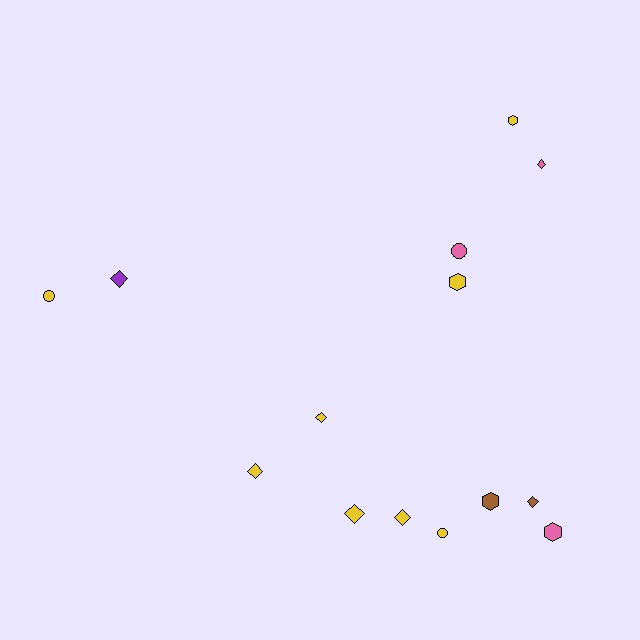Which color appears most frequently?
Yellow, with 8 objects.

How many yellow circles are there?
There are 2 yellow circles.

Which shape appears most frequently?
Diamond, with 7 objects.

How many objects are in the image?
There are 14 objects.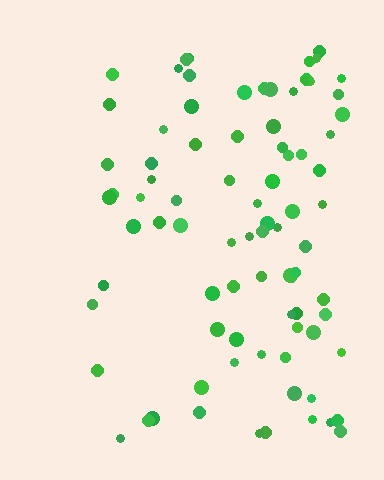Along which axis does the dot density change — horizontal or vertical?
Horizontal.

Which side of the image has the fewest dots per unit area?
The left.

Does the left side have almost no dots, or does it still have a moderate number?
Still a moderate number, just noticeably fewer than the right.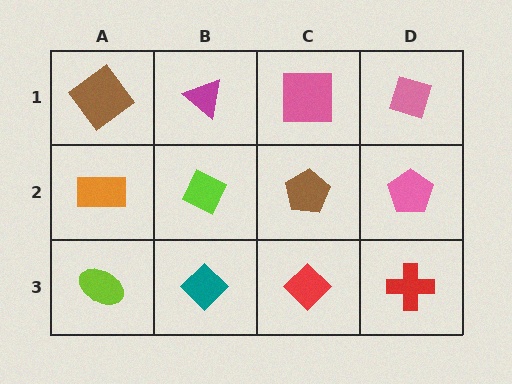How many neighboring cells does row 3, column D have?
2.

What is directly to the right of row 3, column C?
A red cross.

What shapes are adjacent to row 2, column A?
A brown diamond (row 1, column A), a lime ellipse (row 3, column A), a lime diamond (row 2, column B).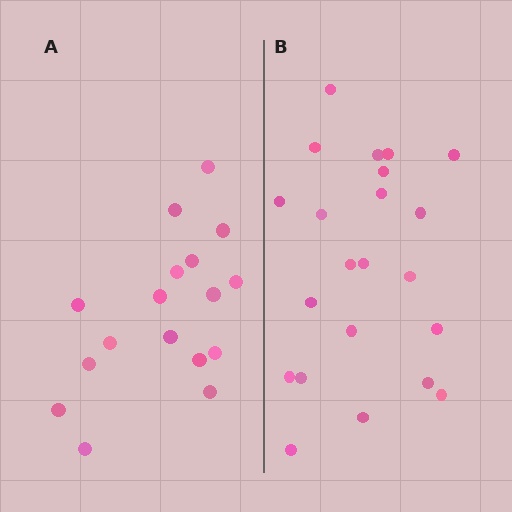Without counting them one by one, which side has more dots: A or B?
Region B (the right region) has more dots.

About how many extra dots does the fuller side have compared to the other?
Region B has about 5 more dots than region A.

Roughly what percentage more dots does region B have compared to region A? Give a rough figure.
About 30% more.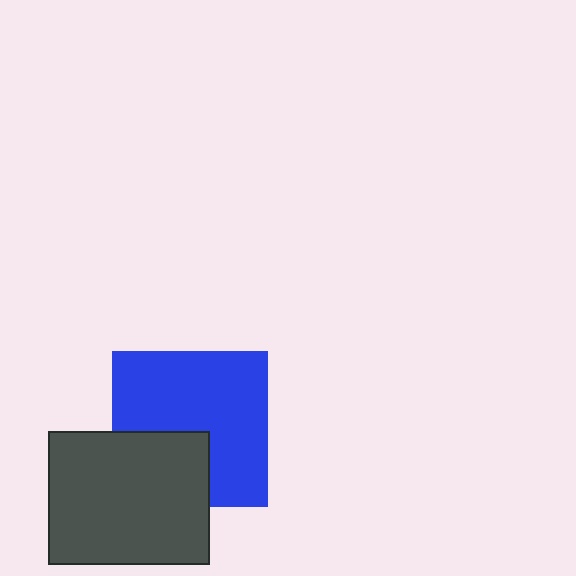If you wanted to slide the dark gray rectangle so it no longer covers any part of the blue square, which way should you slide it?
Slide it down — that is the most direct way to separate the two shapes.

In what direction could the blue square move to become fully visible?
The blue square could move up. That would shift it out from behind the dark gray rectangle entirely.